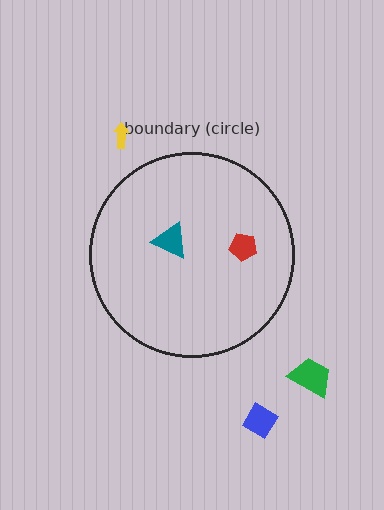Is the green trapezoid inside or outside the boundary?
Outside.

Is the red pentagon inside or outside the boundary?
Inside.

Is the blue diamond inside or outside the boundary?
Outside.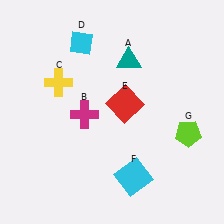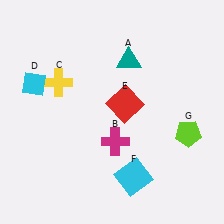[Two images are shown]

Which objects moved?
The objects that moved are: the magenta cross (B), the cyan diamond (D).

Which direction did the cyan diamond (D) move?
The cyan diamond (D) moved left.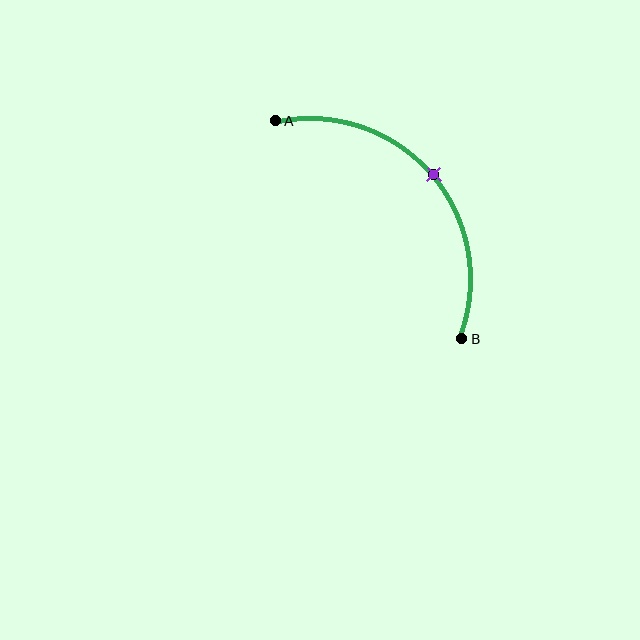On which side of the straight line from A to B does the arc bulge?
The arc bulges above and to the right of the straight line connecting A and B.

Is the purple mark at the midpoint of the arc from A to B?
Yes. The purple mark lies on the arc at equal arc-length from both A and B — it is the arc midpoint.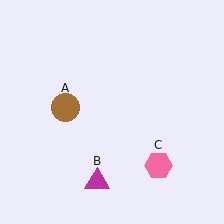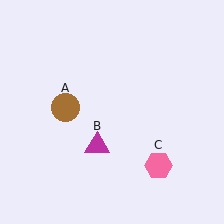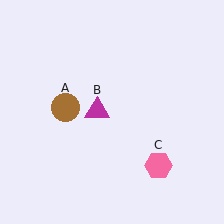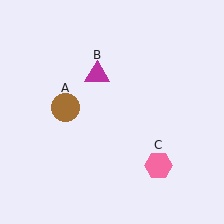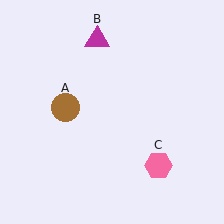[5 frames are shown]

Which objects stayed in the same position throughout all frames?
Brown circle (object A) and pink hexagon (object C) remained stationary.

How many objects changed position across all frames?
1 object changed position: magenta triangle (object B).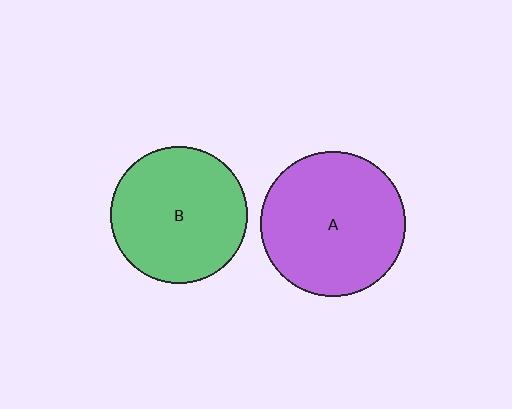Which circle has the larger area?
Circle A (purple).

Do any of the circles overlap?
No, none of the circles overlap.